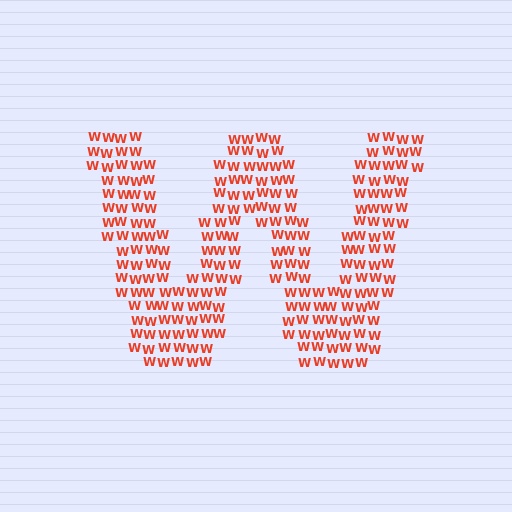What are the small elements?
The small elements are letter W's.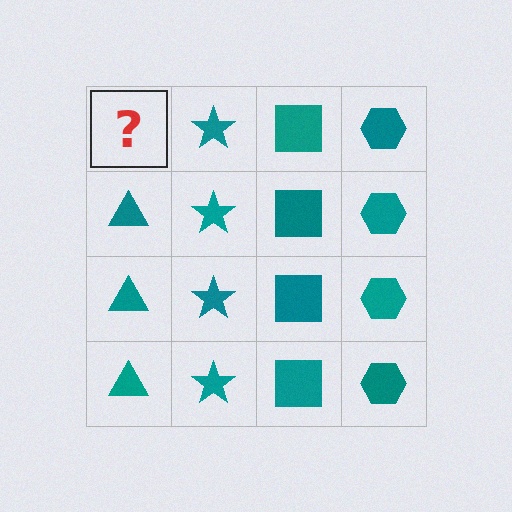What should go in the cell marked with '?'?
The missing cell should contain a teal triangle.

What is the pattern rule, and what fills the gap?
The rule is that each column has a consistent shape. The gap should be filled with a teal triangle.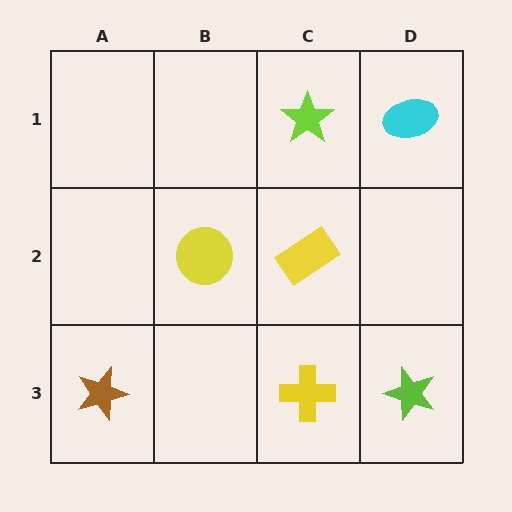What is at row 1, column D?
A cyan ellipse.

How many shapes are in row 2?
2 shapes.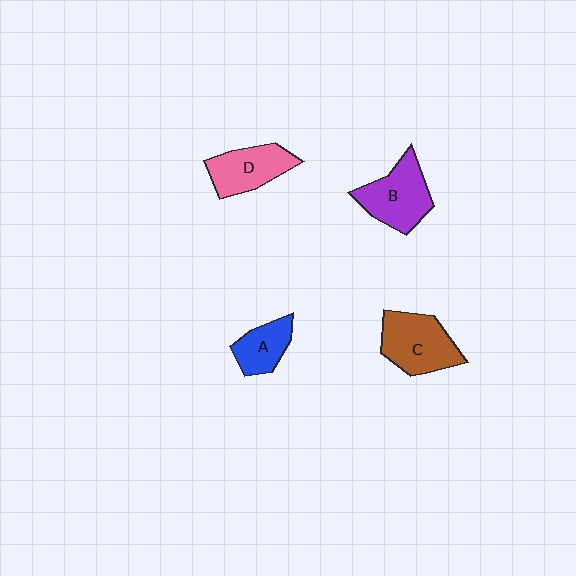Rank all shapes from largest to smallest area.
From largest to smallest: C (brown), B (purple), D (pink), A (blue).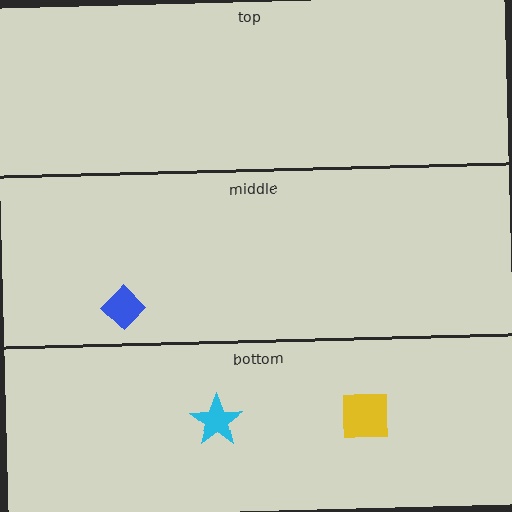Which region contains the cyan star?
The bottom region.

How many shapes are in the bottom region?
2.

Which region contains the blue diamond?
The middle region.